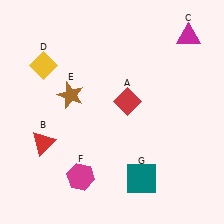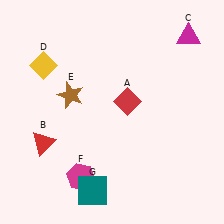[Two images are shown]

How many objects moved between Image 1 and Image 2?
1 object moved between the two images.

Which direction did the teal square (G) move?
The teal square (G) moved left.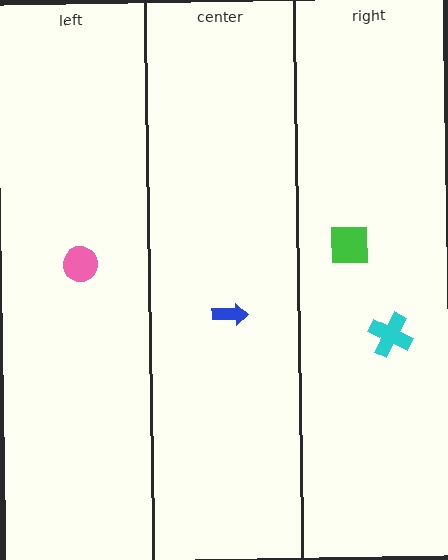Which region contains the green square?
The right region.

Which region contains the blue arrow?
The center region.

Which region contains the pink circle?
The left region.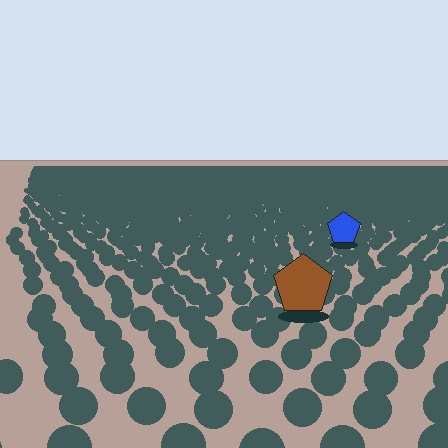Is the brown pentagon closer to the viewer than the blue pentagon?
Yes. The brown pentagon is closer — you can tell from the texture gradient: the ground texture is coarser near it.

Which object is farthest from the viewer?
The blue pentagon is farthest from the viewer. It appears smaller and the ground texture around it is denser.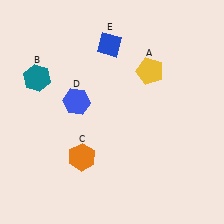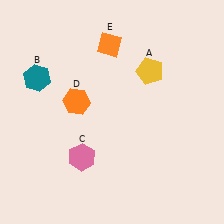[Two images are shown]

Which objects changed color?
C changed from orange to pink. D changed from blue to orange. E changed from blue to orange.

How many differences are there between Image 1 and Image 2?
There are 3 differences between the two images.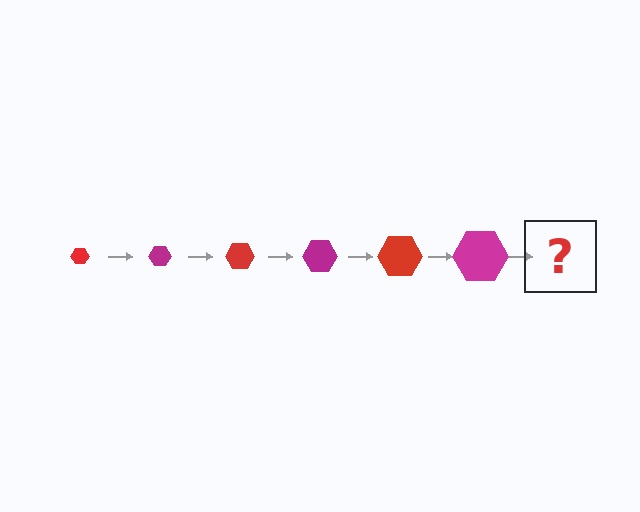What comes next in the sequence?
The next element should be a red hexagon, larger than the previous one.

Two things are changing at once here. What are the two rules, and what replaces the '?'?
The two rules are that the hexagon grows larger each step and the color cycles through red and magenta. The '?' should be a red hexagon, larger than the previous one.